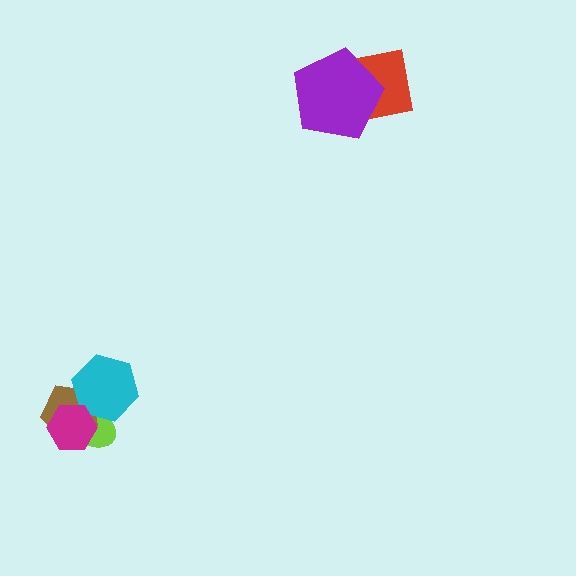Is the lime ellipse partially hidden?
Yes, it is partially covered by another shape.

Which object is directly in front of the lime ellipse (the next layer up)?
The brown pentagon is directly in front of the lime ellipse.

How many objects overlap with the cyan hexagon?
3 objects overlap with the cyan hexagon.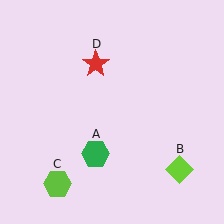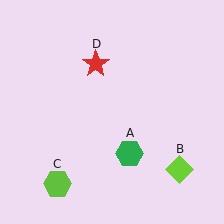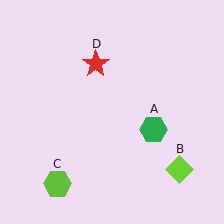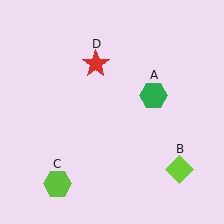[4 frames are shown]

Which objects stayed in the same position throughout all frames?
Lime diamond (object B) and lime hexagon (object C) and red star (object D) remained stationary.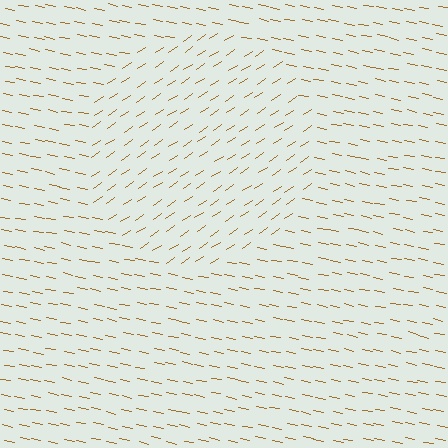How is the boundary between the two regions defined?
The boundary is defined purely by a change in line orientation (approximately 45 degrees difference). All lines are the same color and thickness.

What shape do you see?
I see a circle.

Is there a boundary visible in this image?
Yes, there is a texture boundary formed by a change in line orientation.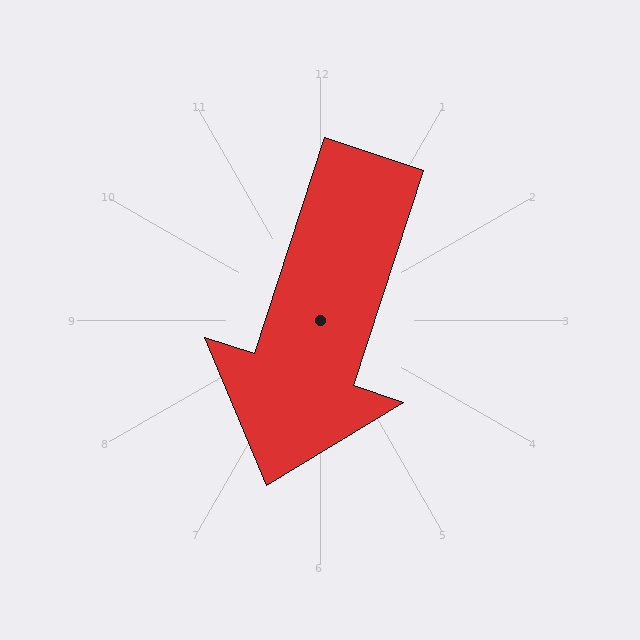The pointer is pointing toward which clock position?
Roughly 7 o'clock.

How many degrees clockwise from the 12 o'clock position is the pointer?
Approximately 198 degrees.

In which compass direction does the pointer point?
South.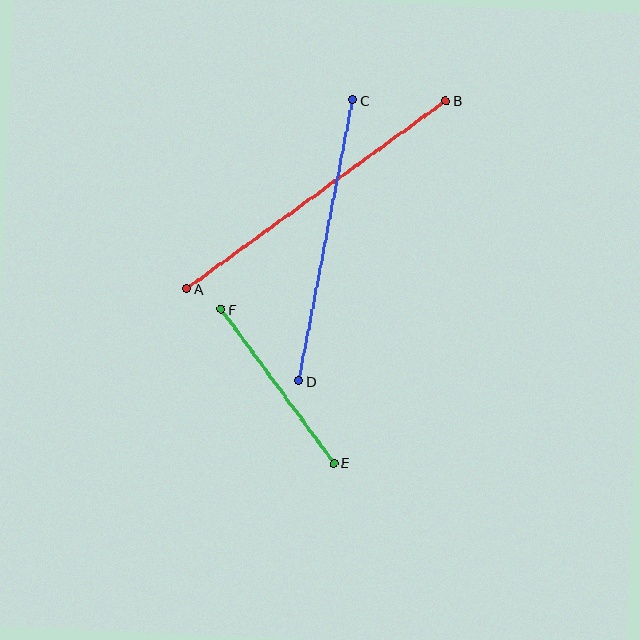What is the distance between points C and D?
The distance is approximately 286 pixels.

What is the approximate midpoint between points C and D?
The midpoint is at approximately (326, 240) pixels.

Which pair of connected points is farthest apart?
Points A and B are farthest apart.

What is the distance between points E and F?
The distance is approximately 191 pixels.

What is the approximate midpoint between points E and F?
The midpoint is at approximately (277, 386) pixels.